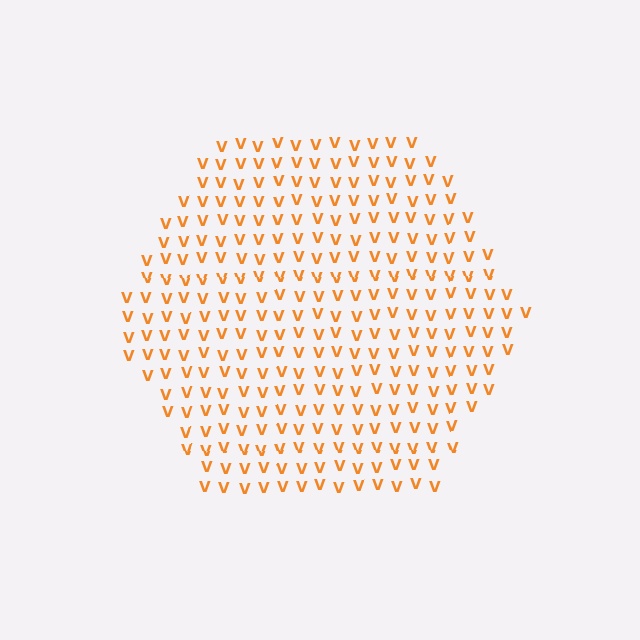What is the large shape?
The large shape is a hexagon.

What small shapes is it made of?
It is made of small letter V's.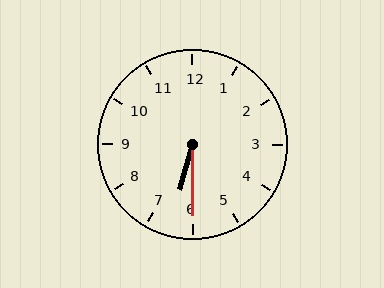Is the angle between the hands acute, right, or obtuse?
It is acute.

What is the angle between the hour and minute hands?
Approximately 15 degrees.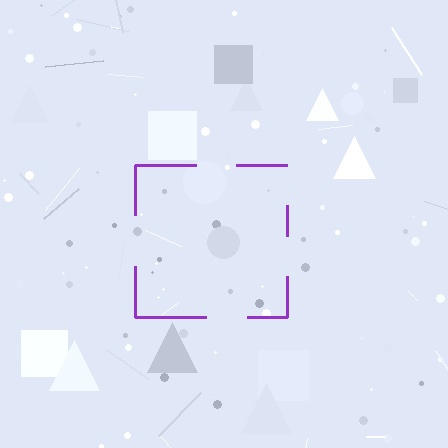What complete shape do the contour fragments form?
The contour fragments form a square.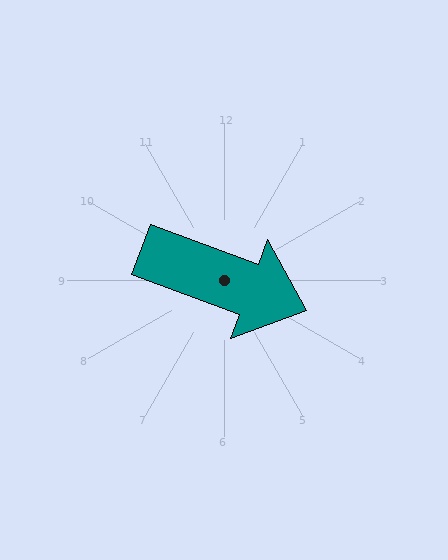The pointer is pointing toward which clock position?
Roughly 4 o'clock.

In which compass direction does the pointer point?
East.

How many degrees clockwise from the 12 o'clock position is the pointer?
Approximately 110 degrees.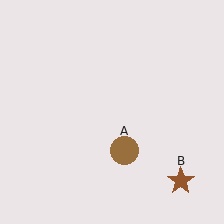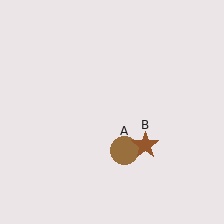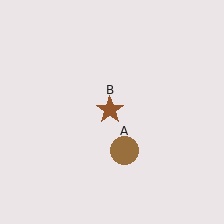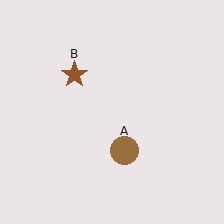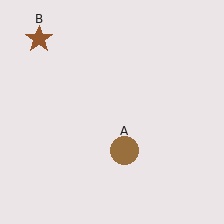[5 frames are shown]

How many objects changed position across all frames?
1 object changed position: brown star (object B).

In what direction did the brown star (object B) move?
The brown star (object B) moved up and to the left.